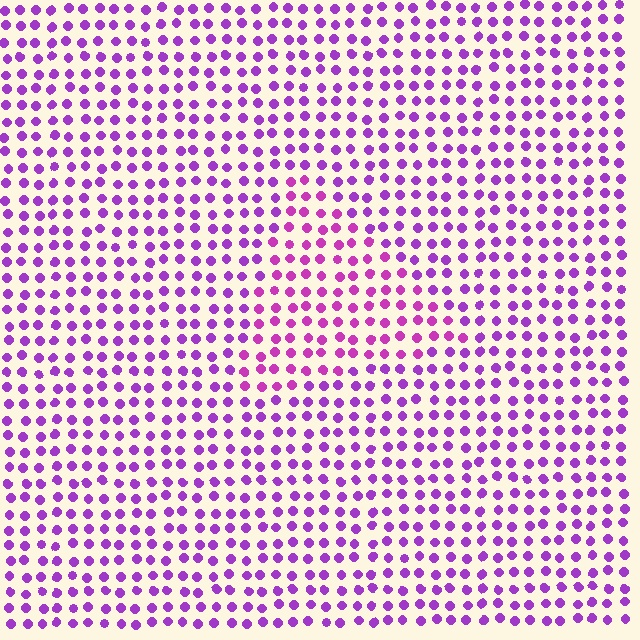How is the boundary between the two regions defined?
The boundary is defined purely by a slight shift in hue (about 23 degrees). Spacing, size, and orientation are identical on both sides.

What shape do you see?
I see a triangle.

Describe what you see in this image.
The image is filled with small purple elements in a uniform arrangement. A triangle-shaped region is visible where the elements are tinted to a slightly different hue, forming a subtle color boundary.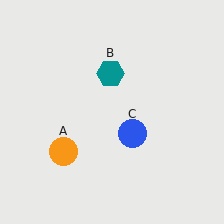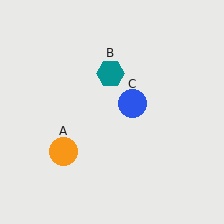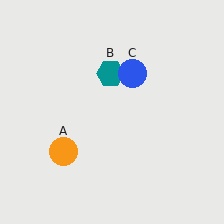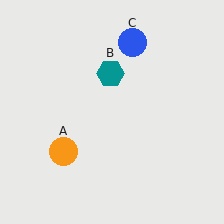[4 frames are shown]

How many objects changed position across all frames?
1 object changed position: blue circle (object C).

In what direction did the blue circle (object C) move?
The blue circle (object C) moved up.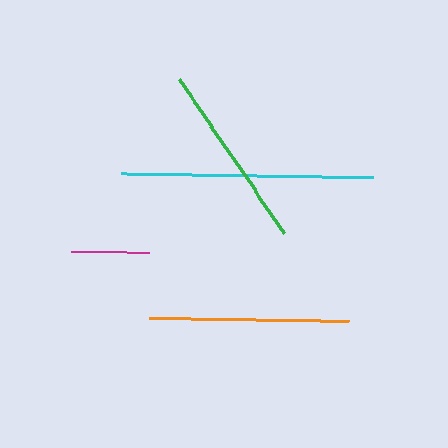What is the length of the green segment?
The green segment is approximately 187 pixels long.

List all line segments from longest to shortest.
From longest to shortest: cyan, orange, green, magenta.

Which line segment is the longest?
The cyan line is the longest at approximately 253 pixels.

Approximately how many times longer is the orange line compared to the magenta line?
The orange line is approximately 2.6 times the length of the magenta line.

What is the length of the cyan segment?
The cyan segment is approximately 253 pixels long.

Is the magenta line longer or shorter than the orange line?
The orange line is longer than the magenta line.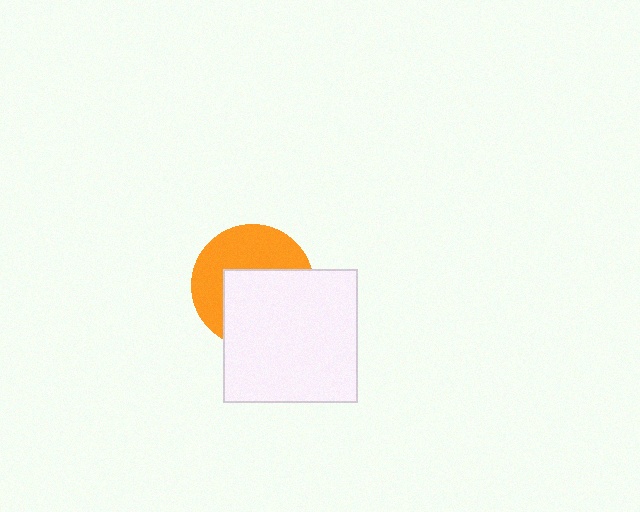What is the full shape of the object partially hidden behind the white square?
The partially hidden object is an orange circle.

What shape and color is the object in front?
The object in front is a white square.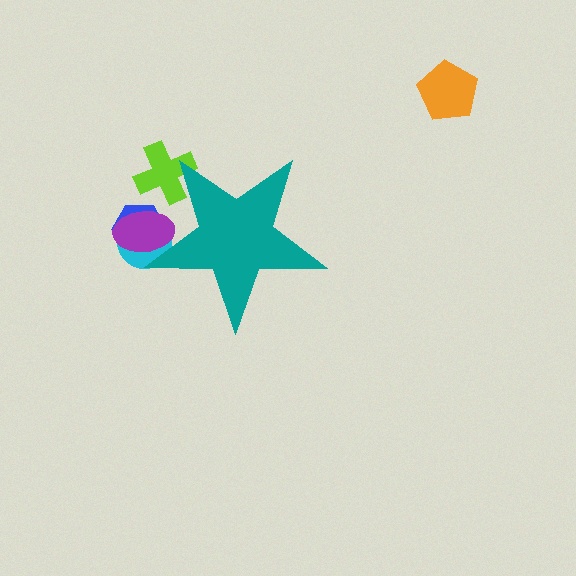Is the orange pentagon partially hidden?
No, the orange pentagon is fully visible.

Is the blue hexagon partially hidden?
Yes, the blue hexagon is partially hidden behind the teal star.